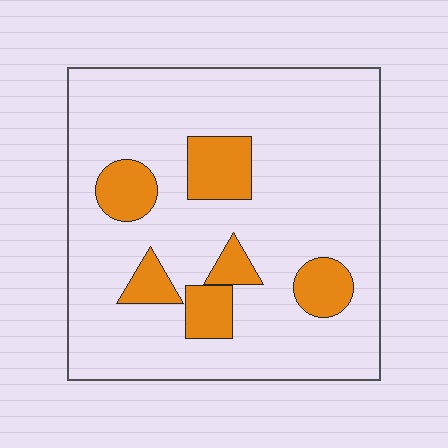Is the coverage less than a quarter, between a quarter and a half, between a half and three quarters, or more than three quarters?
Less than a quarter.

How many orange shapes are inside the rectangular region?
6.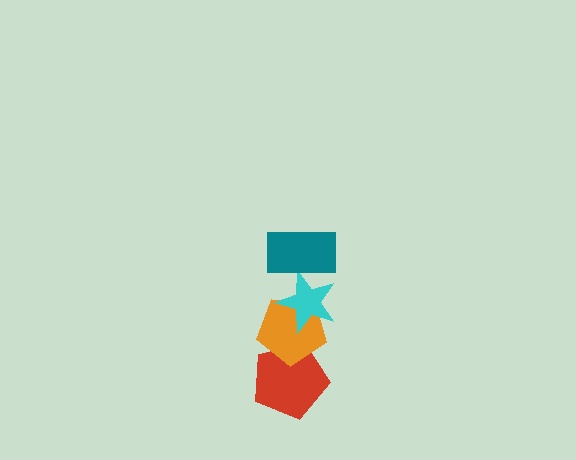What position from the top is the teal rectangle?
The teal rectangle is 1st from the top.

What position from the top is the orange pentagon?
The orange pentagon is 3rd from the top.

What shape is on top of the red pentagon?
The orange pentagon is on top of the red pentagon.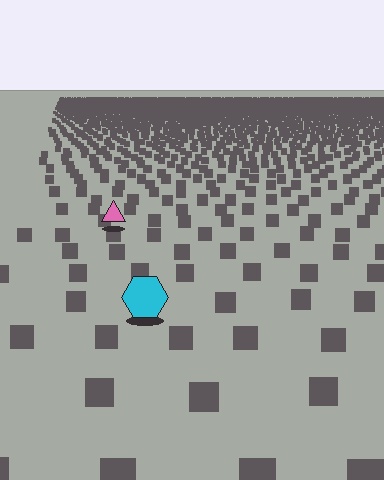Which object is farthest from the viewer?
The pink triangle is farthest from the viewer. It appears smaller and the ground texture around it is denser.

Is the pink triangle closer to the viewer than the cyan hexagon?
No. The cyan hexagon is closer — you can tell from the texture gradient: the ground texture is coarser near it.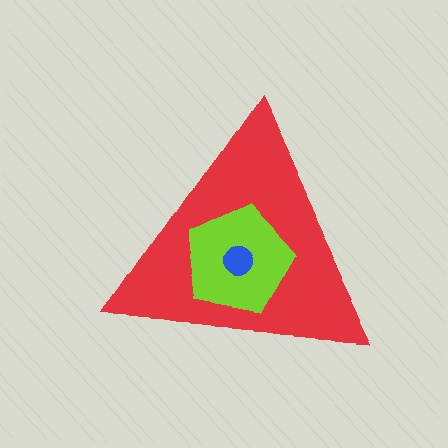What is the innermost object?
The blue circle.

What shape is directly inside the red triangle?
The lime pentagon.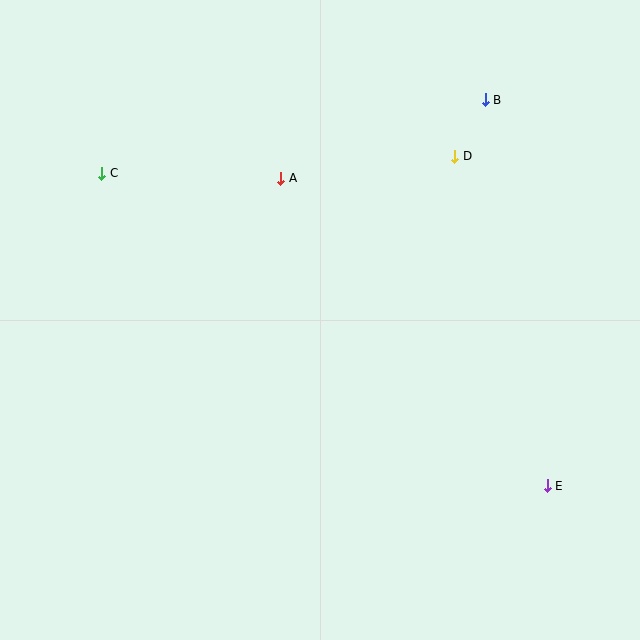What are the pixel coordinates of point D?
Point D is at (455, 156).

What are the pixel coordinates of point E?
Point E is at (547, 486).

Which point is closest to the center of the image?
Point A at (281, 178) is closest to the center.